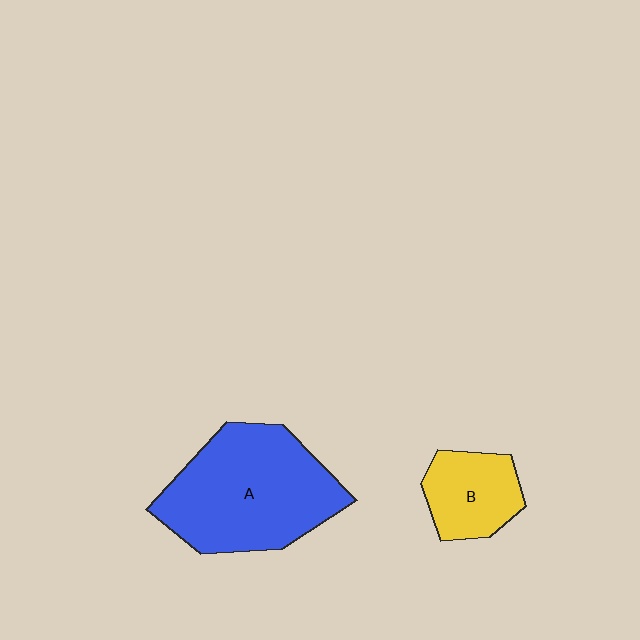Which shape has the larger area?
Shape A (blue).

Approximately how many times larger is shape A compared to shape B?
Approximately 2.4 times.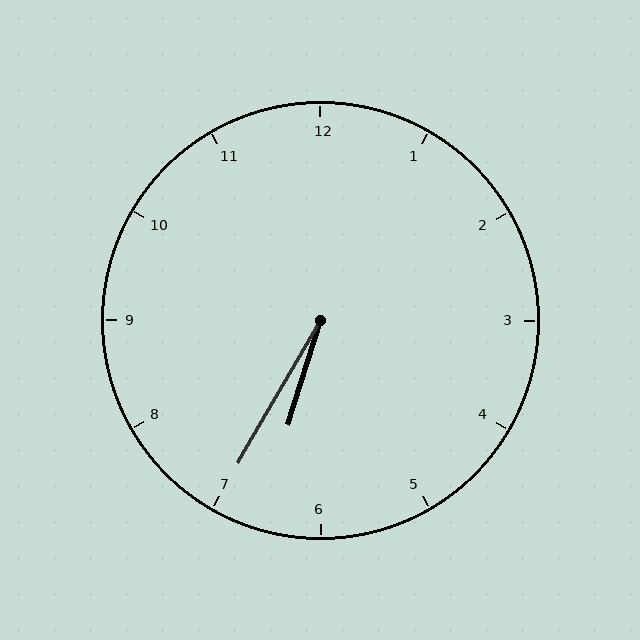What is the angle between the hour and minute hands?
Approximately 12 degrees.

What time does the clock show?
6:35.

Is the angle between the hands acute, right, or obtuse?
It is acute.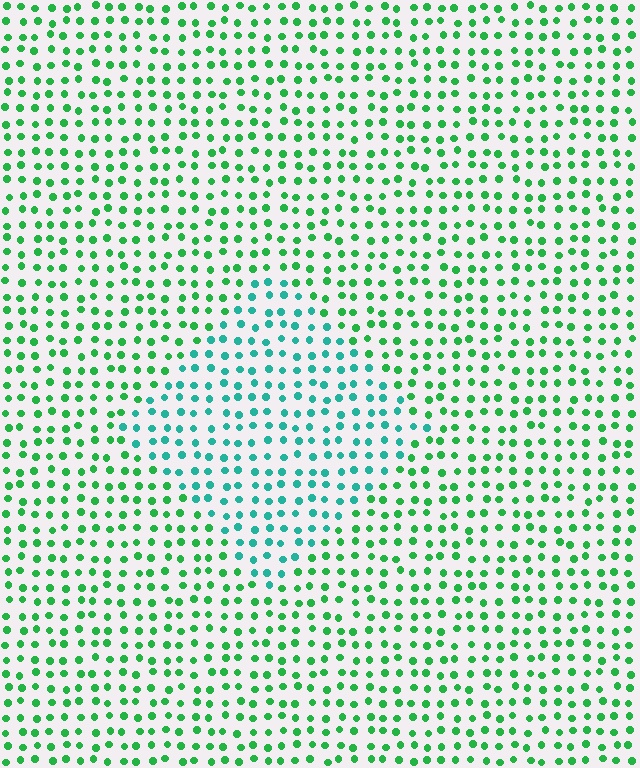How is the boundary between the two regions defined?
The boundary is defined purely by a slight shift in hue (about 37 degrees). Spacing, size, and orientation are identical on both sides.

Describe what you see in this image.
The image is filled with small green elements in a uniform arrangement. A diamond-shaped region is visible where the elements are tinted to a slightly different hue, forming a subtle color boundary.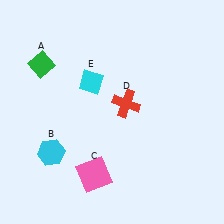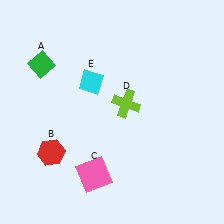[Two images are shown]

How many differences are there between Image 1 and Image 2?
There are 2 differences between the two images.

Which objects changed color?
B changed from cyan to red. D changed from red to lime.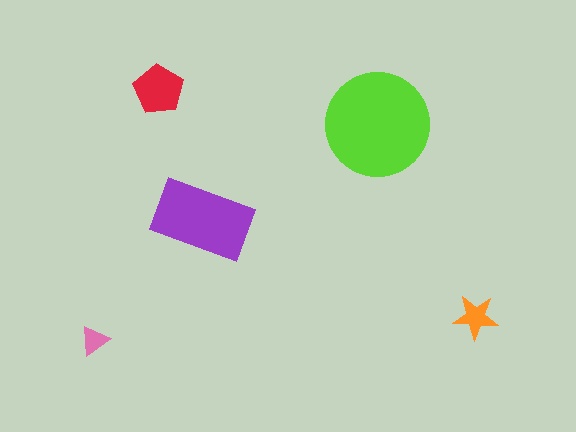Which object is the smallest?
The pink triangle.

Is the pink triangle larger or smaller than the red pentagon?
Smaller.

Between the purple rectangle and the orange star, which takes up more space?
The purple rectangle.